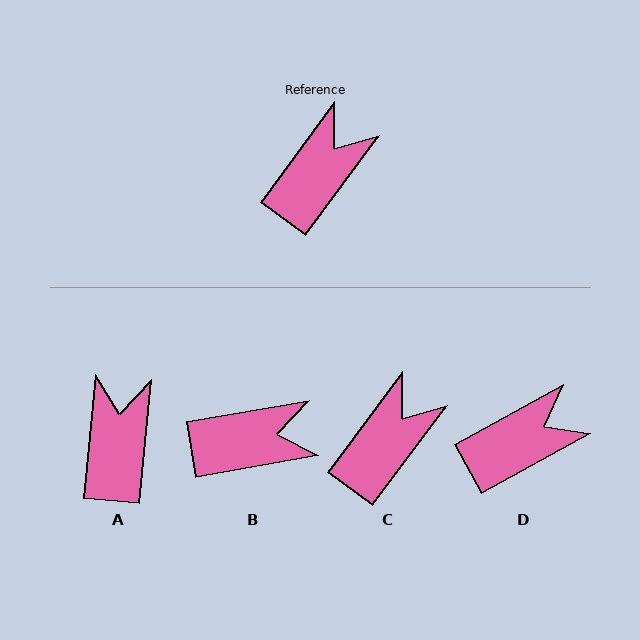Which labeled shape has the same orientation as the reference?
C.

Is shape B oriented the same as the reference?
No, it is off by about 43 degrees.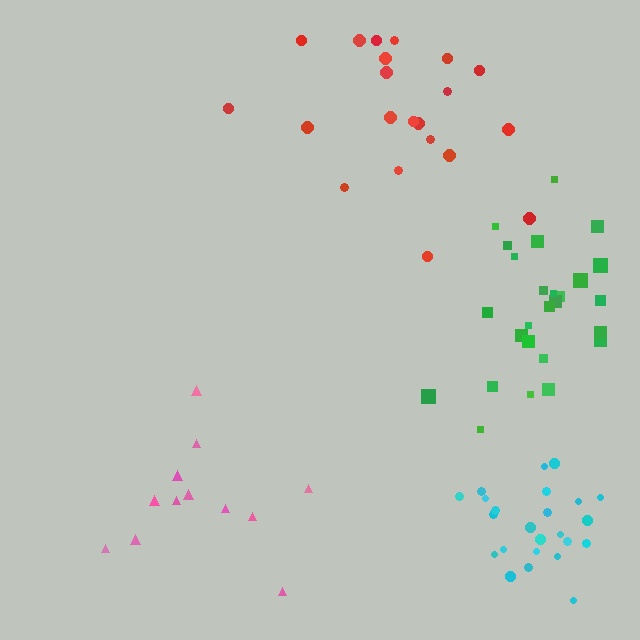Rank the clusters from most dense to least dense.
cyan, green, pink, red.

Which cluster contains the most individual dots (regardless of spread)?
Green (27).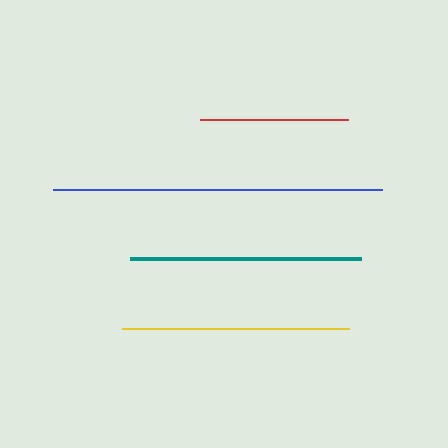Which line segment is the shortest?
The red line is the shortest at approximately 148 pixels.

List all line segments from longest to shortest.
From longest to shortest: blue, teal, yellow, red.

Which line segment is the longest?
The blue line is the longest at approximately 329 pixels.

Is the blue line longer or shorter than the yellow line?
The blue line is longer than the yellow line.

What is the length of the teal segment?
The teal segment is approximately 231 pixels long.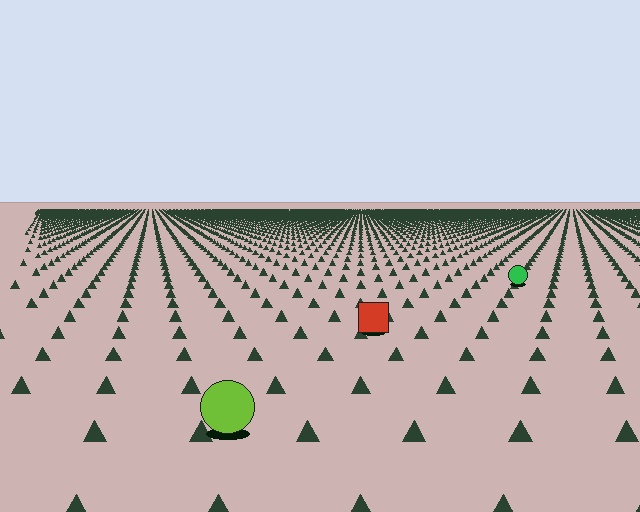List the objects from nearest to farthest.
From nearest to farthest: the lime circle, the red square, the green circle.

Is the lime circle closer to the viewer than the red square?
Yes. The lime circle is closer — you can tell from the texture gradient: the ground texture is coarser near it.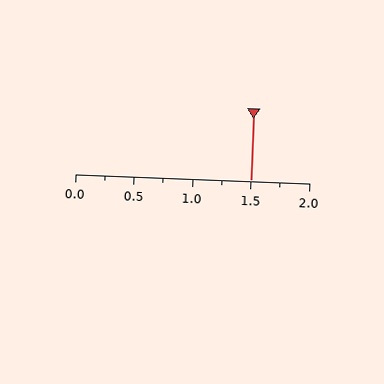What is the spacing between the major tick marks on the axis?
The major ticks are spaced 0.5 apart.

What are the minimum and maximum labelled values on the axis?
The axis runs from 0.0 to 2.0.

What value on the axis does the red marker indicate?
The marker indicates approximately 1.5.